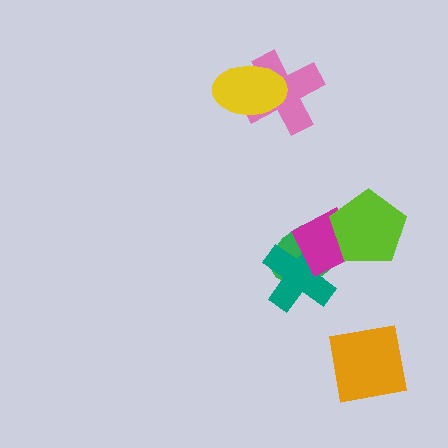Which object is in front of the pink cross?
The yellow ellipse is in front of the pink cross.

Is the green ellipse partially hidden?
Yes, it is partially covered by another shape.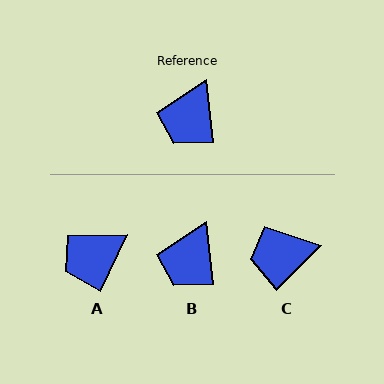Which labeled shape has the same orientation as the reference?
B.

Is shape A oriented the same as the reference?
No, it is off by about 31 degrees.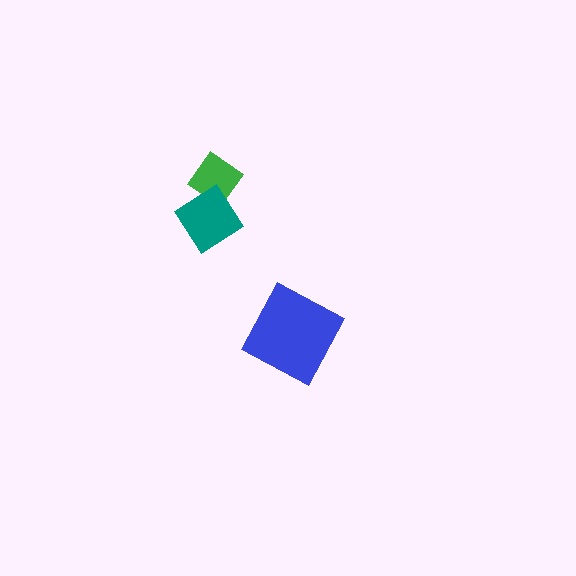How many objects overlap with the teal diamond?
1 object overlaps with the teal diamond.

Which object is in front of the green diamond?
The teal diamond is in front of the green diamond.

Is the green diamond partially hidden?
Yes, it is partially covered by another shape.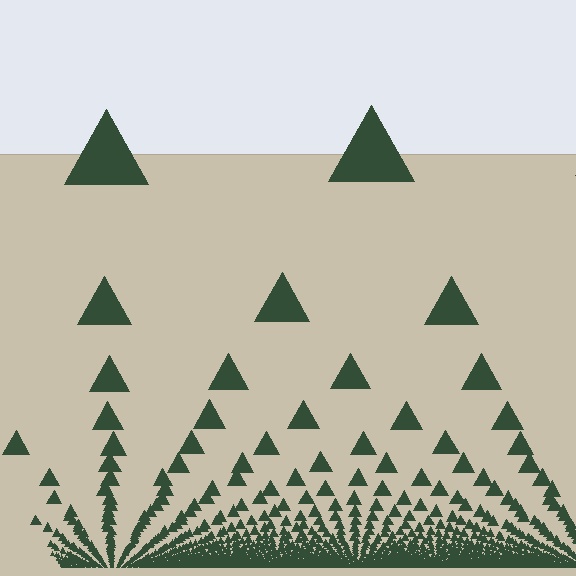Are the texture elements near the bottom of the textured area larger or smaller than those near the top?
Smaller. The gradient is inverted — elements near the bottom are smaller and denser.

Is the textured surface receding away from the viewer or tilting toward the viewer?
The surface appears to tilt toward the viewer. Texture elements get larger and sparser toward the top.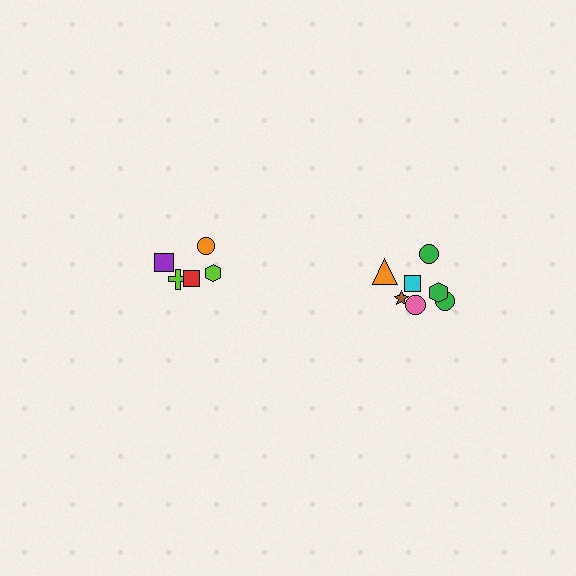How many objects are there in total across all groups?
There are 12 objects.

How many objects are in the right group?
There are 7 objects.